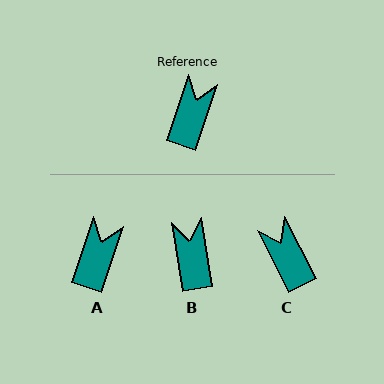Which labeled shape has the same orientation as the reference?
A.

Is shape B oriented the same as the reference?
No, it is off by about 28 degrees.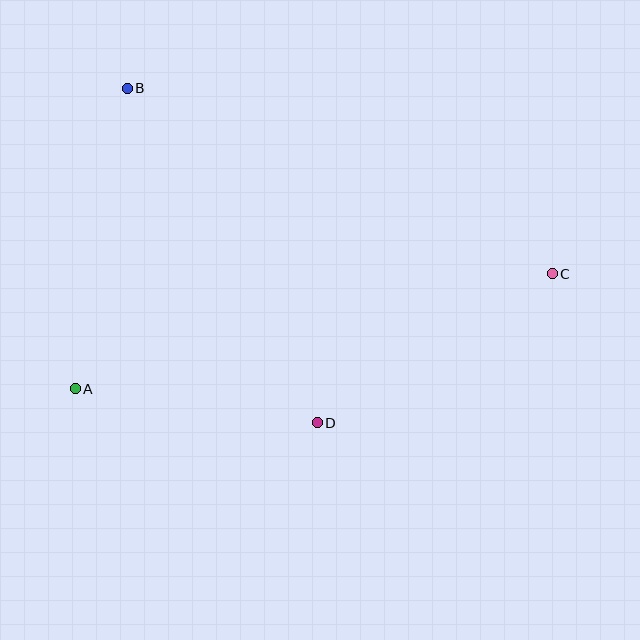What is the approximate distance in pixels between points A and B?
The distance between A and B is approximately 305 pixels.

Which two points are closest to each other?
Points A and D are closest to each other.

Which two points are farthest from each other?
Points A and C are farthest from each other.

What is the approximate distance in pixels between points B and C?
The distance between B and C is approximately 464 pixels.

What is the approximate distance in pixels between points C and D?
The distance between C and D is approximately 278 pixels.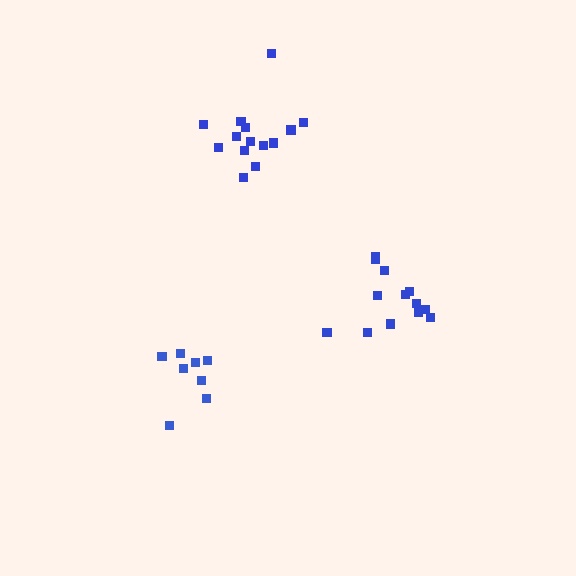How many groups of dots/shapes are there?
There are 3 groups.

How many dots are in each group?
Group 1: 14 dots, Group 2: 13 dots, Group 3: 8 dots (35 total).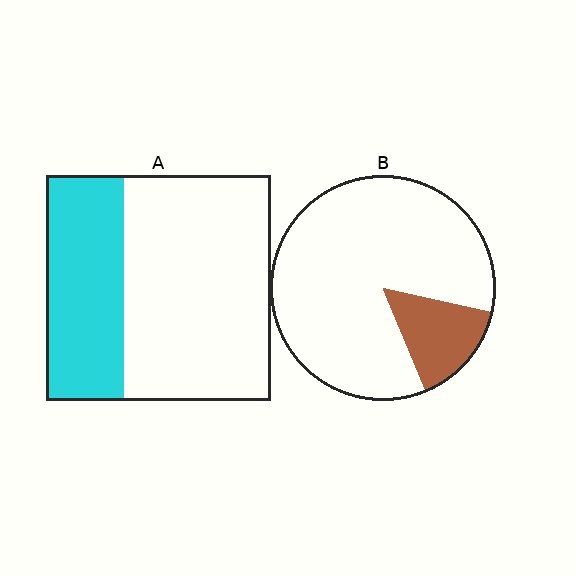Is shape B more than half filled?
No.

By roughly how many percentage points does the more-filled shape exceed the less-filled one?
By roughly 20 percentage points (A over B).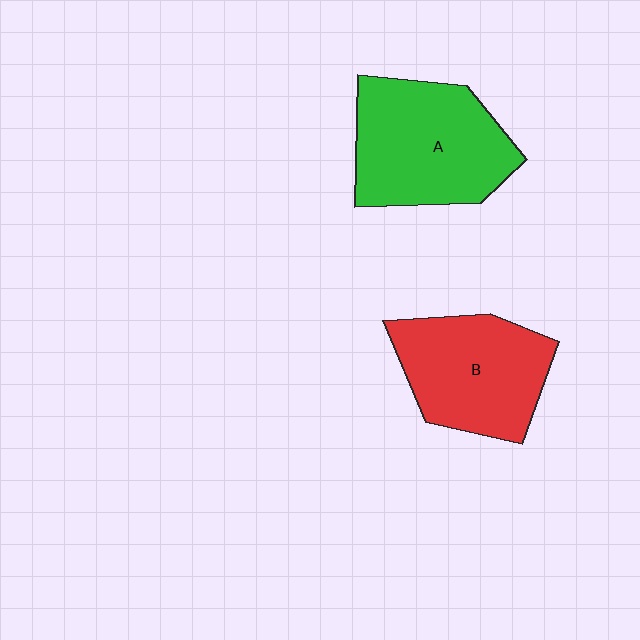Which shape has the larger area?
Shape A (green).